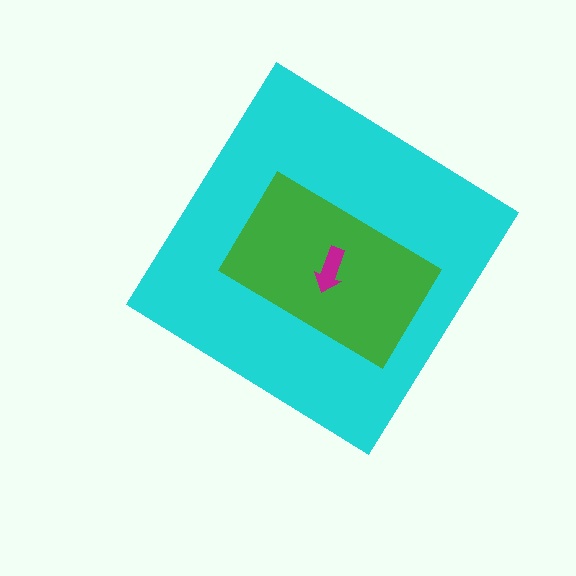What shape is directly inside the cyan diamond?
The green rectangle.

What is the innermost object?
The magenta arrow.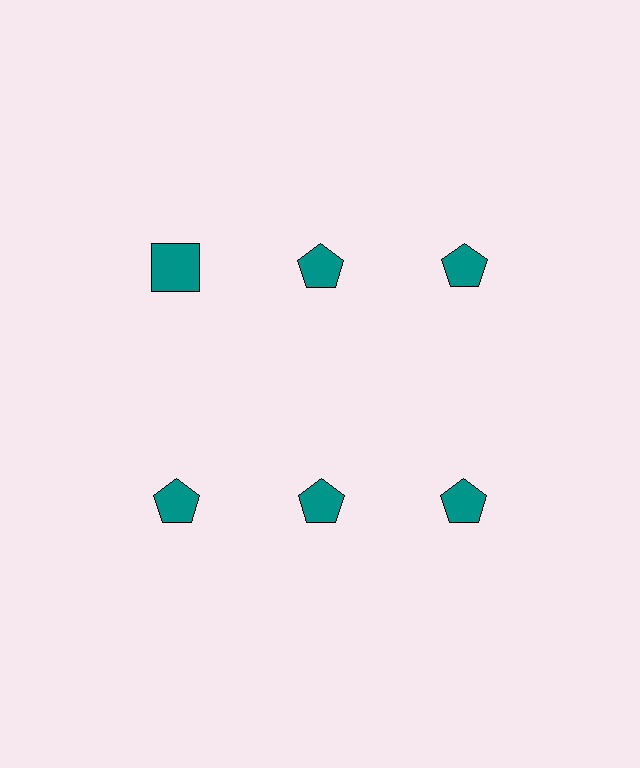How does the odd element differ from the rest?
It has a different shape: square instead of pentagon.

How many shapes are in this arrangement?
There are 6 shapes arranged in a grid pattern.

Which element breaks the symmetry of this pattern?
The teal square in the top row, leftmost column breaks the symmetry. All other shapes are teal pentagons.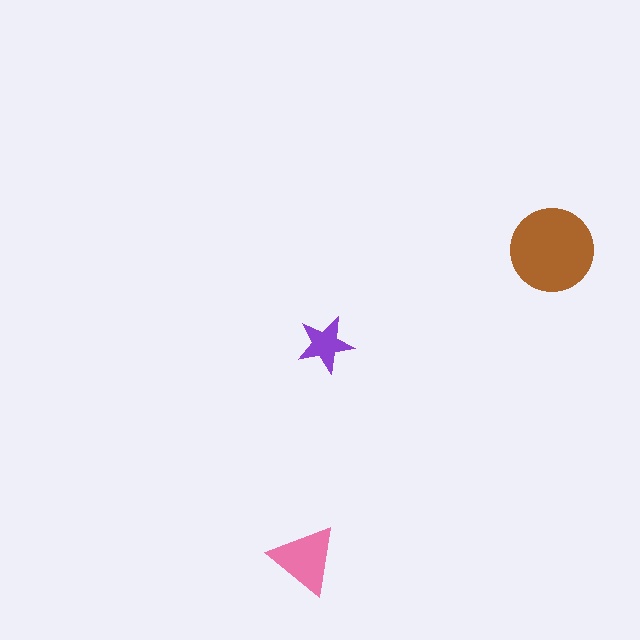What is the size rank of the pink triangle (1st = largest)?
2nd.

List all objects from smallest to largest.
The purple star, the pink triangle, the brown circle.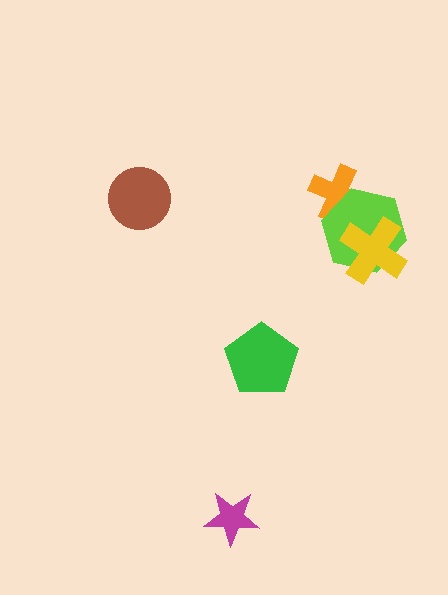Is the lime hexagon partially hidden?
Yes, it is partially covered by another shape.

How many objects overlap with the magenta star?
0 objects overlap with the magenta star.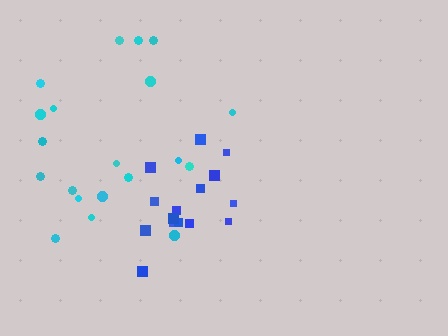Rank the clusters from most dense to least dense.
blue, cyan.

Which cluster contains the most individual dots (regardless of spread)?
Cyan (20).